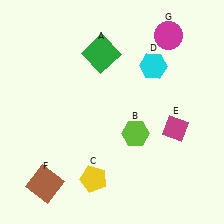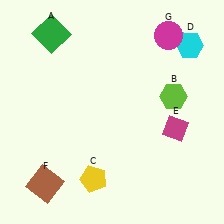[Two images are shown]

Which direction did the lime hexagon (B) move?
The lime hexagon (B) moved right.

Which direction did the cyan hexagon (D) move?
The cyan hexagon (D) moved right.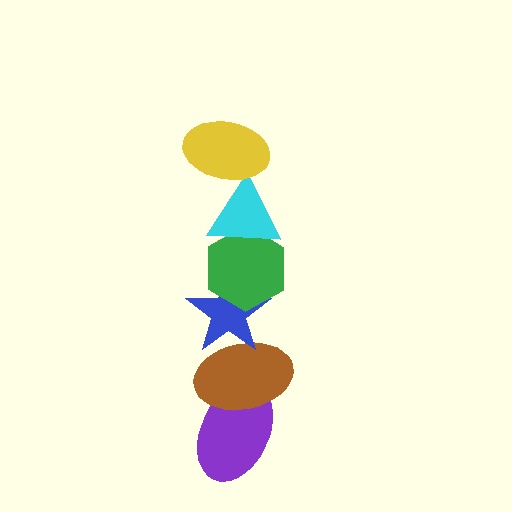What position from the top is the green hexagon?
The green hexagon is 3rd from the top.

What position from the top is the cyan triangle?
The cyan triangle is 2nd from the top.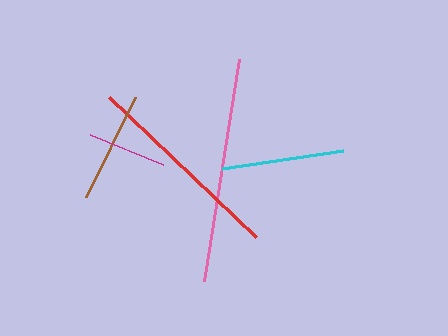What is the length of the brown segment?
The brown segment is approximately 111 pixels long.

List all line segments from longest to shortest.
From longest to shortest: pink, red, cyan, brown, magenta.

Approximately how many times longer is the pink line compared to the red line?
The pink line is approximately 1.1 times the length of the red line.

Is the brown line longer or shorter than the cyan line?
The cyan line is longer than the brown line.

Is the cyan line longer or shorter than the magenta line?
The cyan line is longer than the magenta line.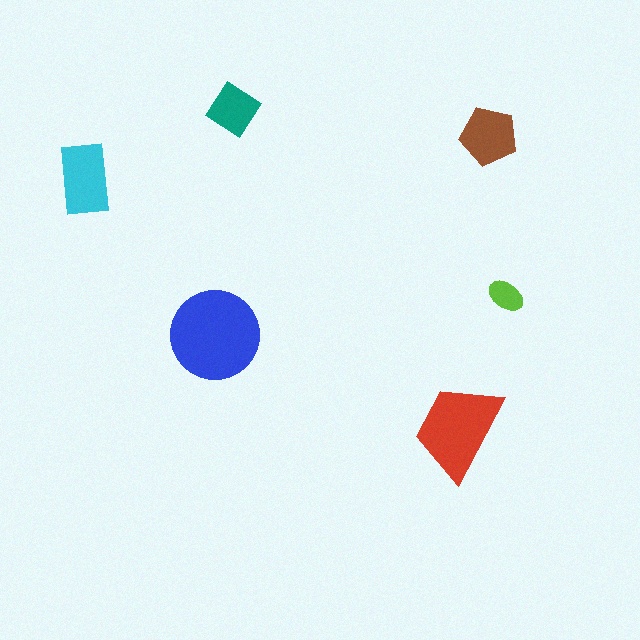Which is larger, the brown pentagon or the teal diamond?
The brown pentagon.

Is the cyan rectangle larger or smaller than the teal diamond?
Larger.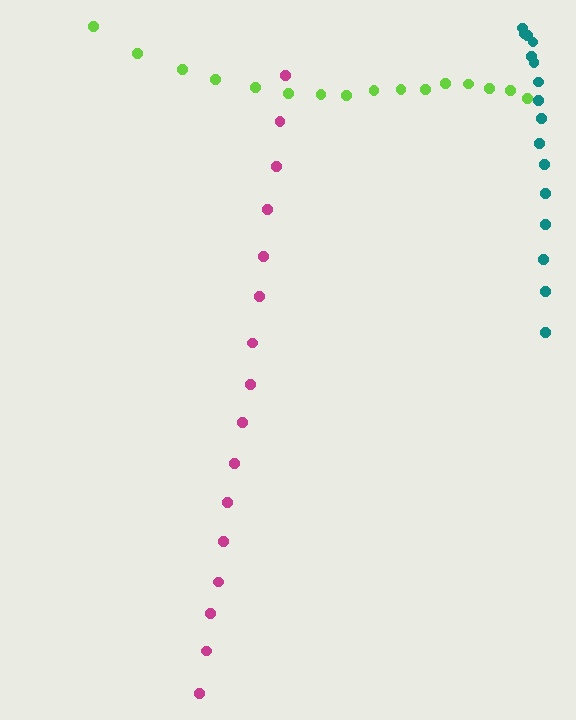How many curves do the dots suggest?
There are 3 distinct paths.